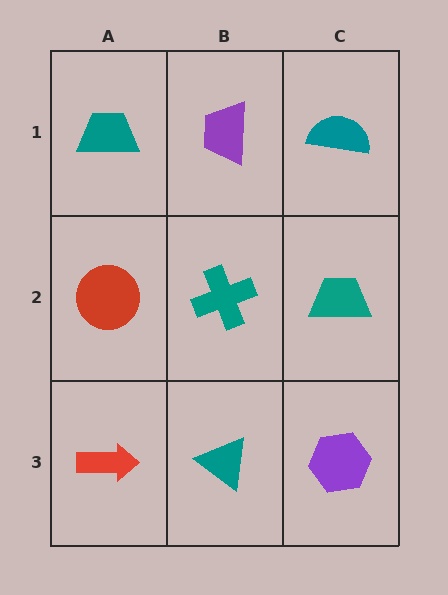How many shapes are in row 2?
3 shapes.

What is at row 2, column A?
A red circle.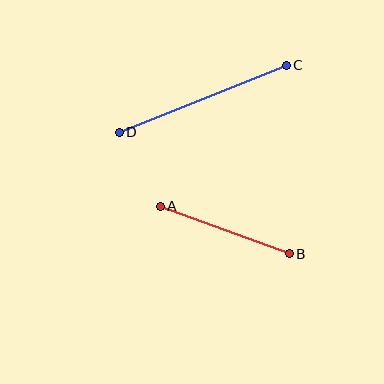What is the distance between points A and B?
The distance is approximately 137 pixels.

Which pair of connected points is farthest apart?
Points C and D are farthest apart.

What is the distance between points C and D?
The distance is approximately 180 pixels.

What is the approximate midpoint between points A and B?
The midpoint is at approximately (225, 230) pixels.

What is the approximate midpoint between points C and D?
The midpoint is at approximately (203, 99) pixels.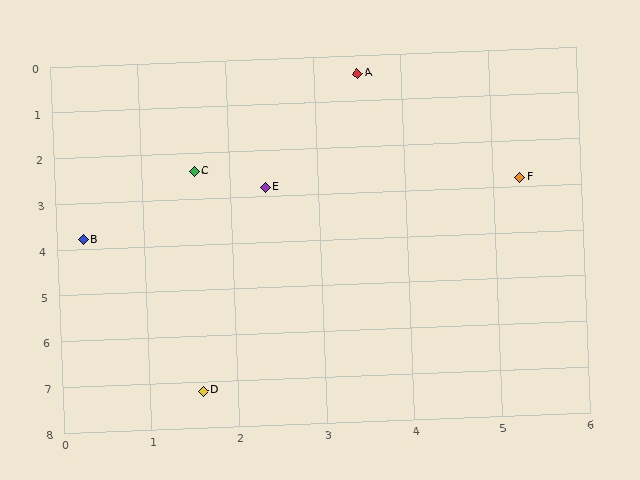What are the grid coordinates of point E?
Point E is at approximately (2.4, 2.8).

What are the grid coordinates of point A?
Point A is at approximately (3.5, 0.4).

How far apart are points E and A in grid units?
Points E and A are about 2.6 grid units apart.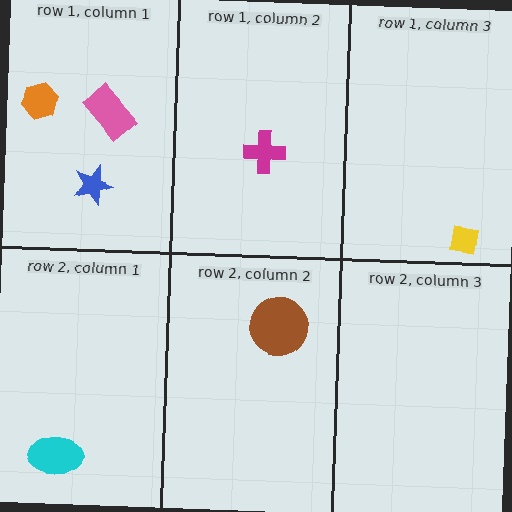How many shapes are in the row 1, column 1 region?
3.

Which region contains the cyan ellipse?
The row 2, column 1 region.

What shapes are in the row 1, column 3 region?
The yellow square.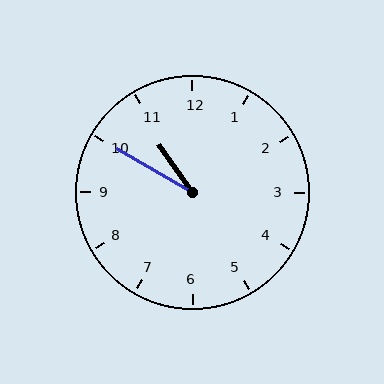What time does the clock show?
10:50.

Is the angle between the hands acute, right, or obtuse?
It is acute.